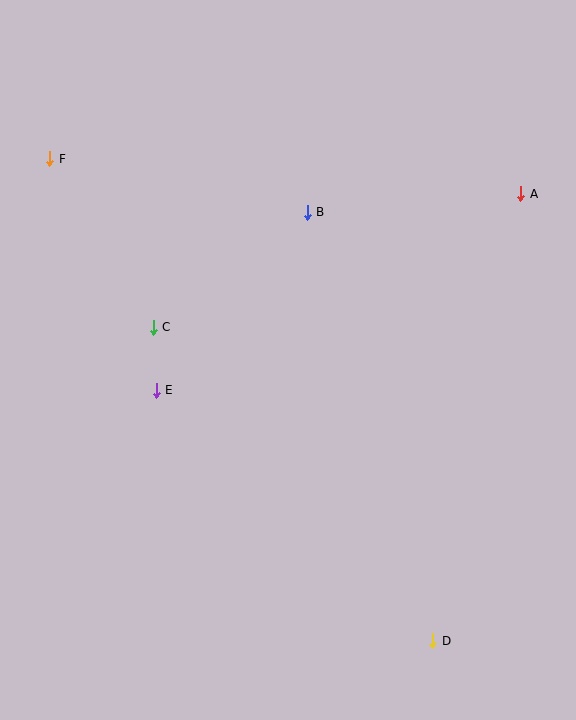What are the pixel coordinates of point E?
Point E is at (156, 390).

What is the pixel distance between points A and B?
The distance between A and B is 214 pixels.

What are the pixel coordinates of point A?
Point A is at (521, 194).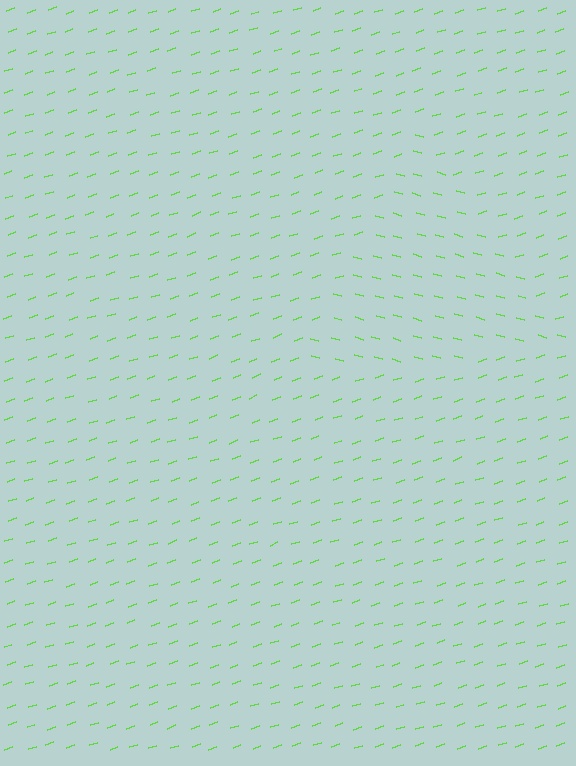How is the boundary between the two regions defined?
The boundary is defined purely by a change in line orientation (approximately 34 degrees difference). All lines are the same color and thickness.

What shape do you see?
I see a triangle.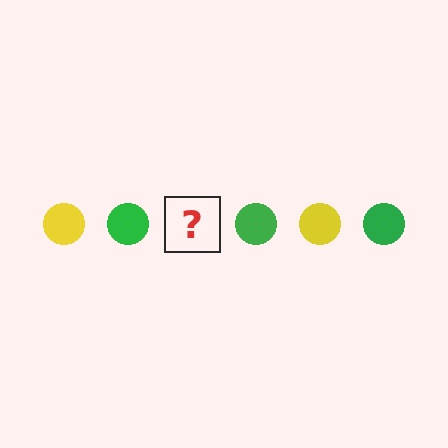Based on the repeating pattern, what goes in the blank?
The blank should be a yellow circle.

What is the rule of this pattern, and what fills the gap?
The rule is that the pattern cycles through yellow, green circles. The gap should be filled with a yellow circle.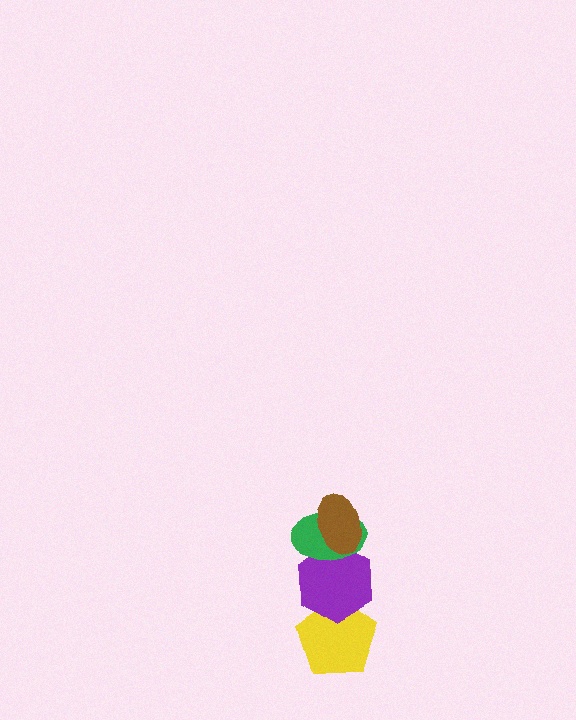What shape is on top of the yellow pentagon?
The purple hexagon is on top of the yellow pentagon.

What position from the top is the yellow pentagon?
The yellow pentagon is 4th from the top.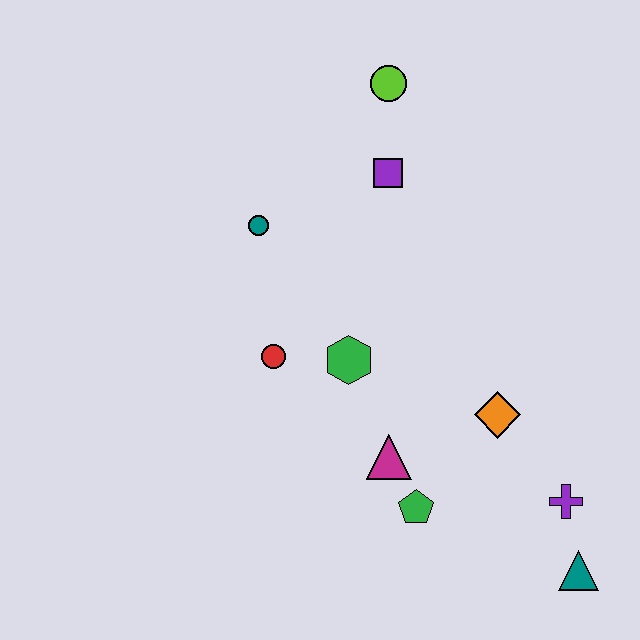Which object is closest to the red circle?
The green hexagon is closest to the red circle.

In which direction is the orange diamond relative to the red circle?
The orange diamond is to the right of the red circle.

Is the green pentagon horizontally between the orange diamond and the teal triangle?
No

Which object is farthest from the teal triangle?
The lime circle is farthest from the teal triangle.